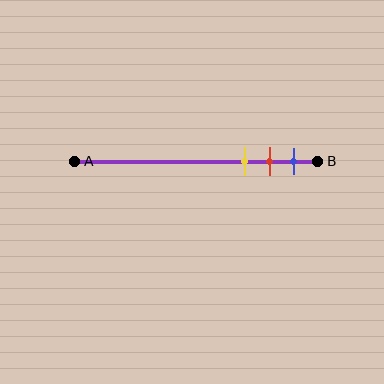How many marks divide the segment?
There are 3 marks dividing the segment.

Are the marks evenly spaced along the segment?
Yes, the marks are approximately evenly spaced.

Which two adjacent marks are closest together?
The red and blue marks are the closest adjacent pair.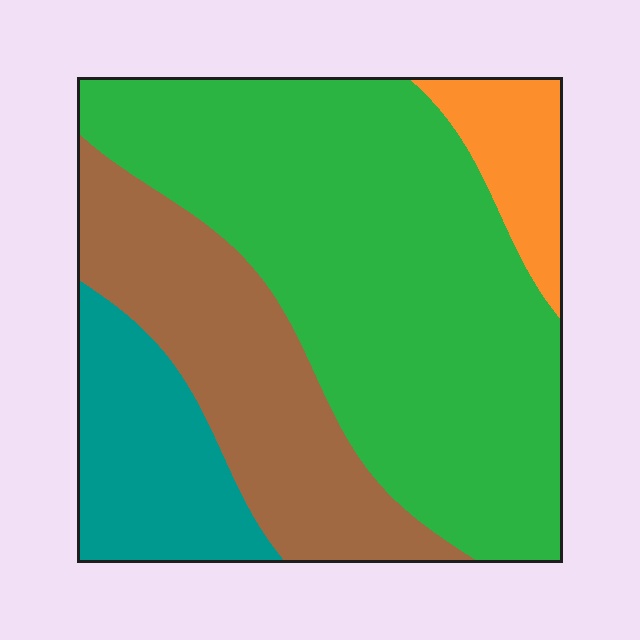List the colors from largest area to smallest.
From largest to smallest: green, brown, teal, orange.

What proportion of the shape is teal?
Teal takes up about one sixth (1/6) of the shape.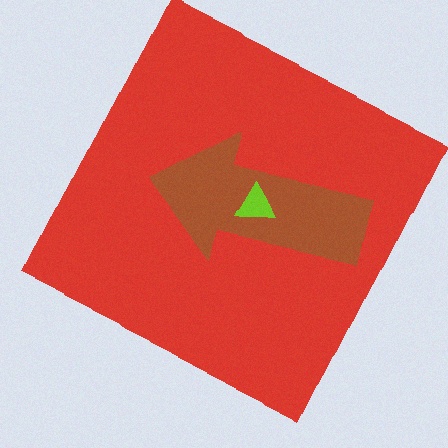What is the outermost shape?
The red square.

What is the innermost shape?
The lime triangle.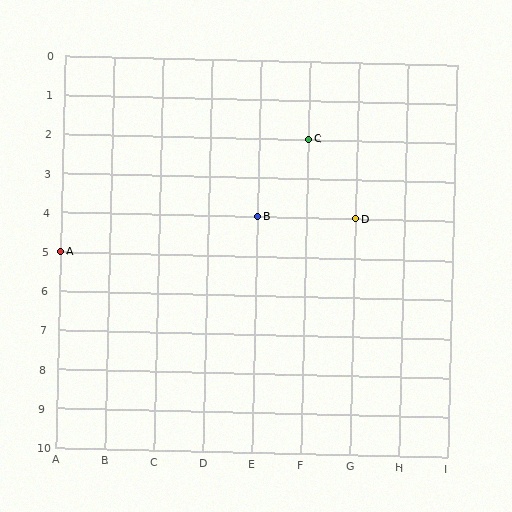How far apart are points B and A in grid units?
Points B and A are 4 columns and 1 row apart (about 4.1 grid units diagonally).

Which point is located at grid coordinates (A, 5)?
Point A is at (A, 5).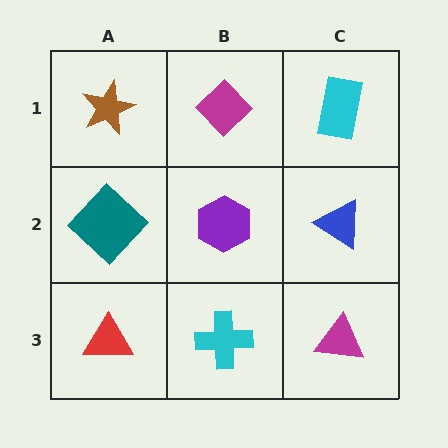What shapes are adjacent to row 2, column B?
A magenta diamond (row 1, column B), a cyan cross (row 3, column B), a teal diamond (row 2, column A), a blue triangle (row 2, column C).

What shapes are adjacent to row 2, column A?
A brown star (row 1, column A), a red triangle (row 3, column A), a purple hexagon (row 2, column B).